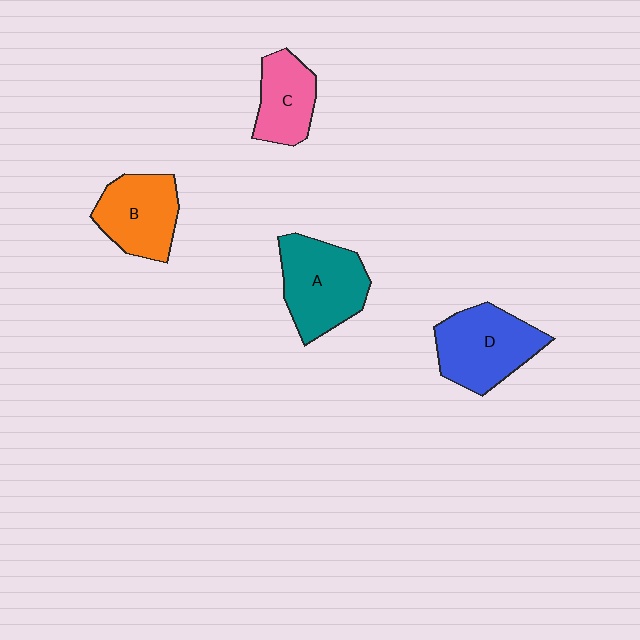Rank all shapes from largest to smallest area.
From largest to smallest: A (teal), D (blue), B (orange), C (pink).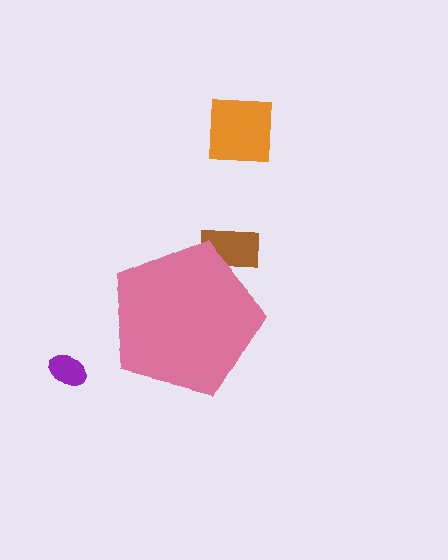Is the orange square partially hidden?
No, the orange square is fully visible.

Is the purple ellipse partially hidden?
No, the purple ellipse is fully visible.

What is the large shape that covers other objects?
A pink pentagon.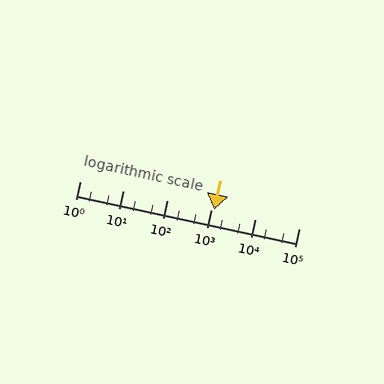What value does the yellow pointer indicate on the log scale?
The pointer indicates approximately 1200.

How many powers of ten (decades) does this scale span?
The scale spans 5 decades, from 1 to 100000.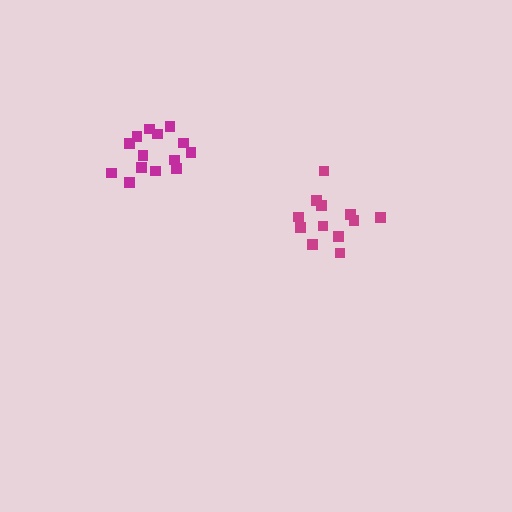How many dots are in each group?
Group 1: 12 dots, Group 2: 14 dots (26 total).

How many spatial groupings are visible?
There are 2 spatial groupings.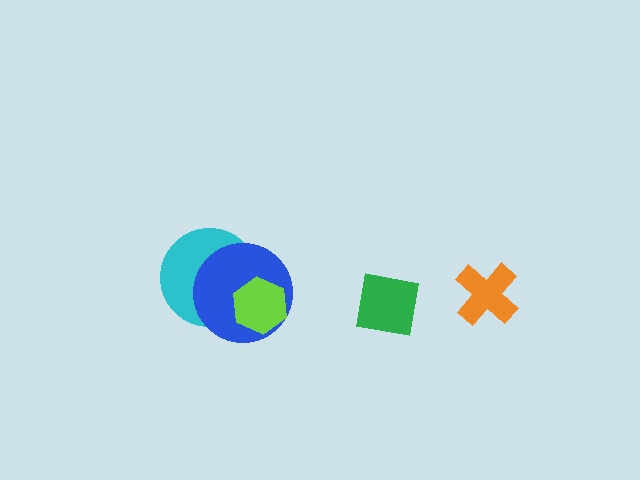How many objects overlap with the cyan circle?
2 objects overlap with the cyan circle.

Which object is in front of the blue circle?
The lime hexagon is in front of the blue circle.